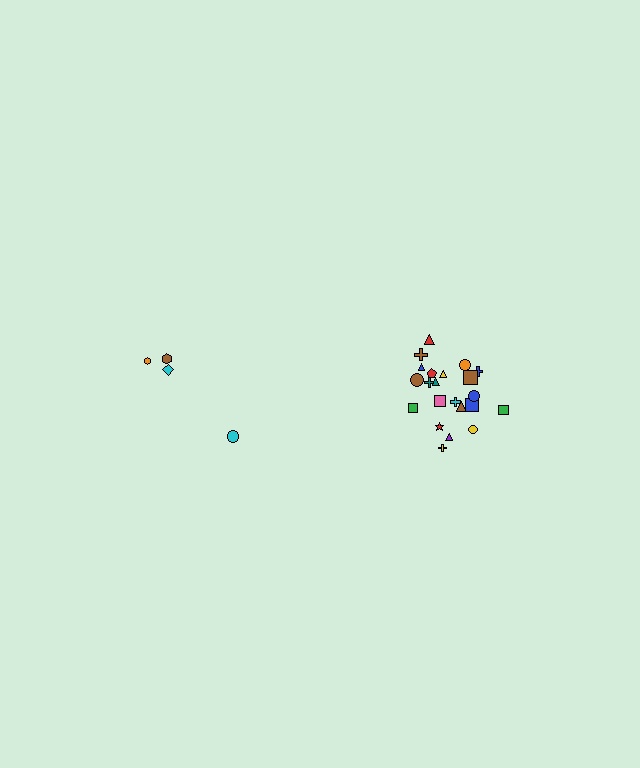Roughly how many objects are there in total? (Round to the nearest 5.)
Roughly 25 objects in total.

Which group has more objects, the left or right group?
The right group.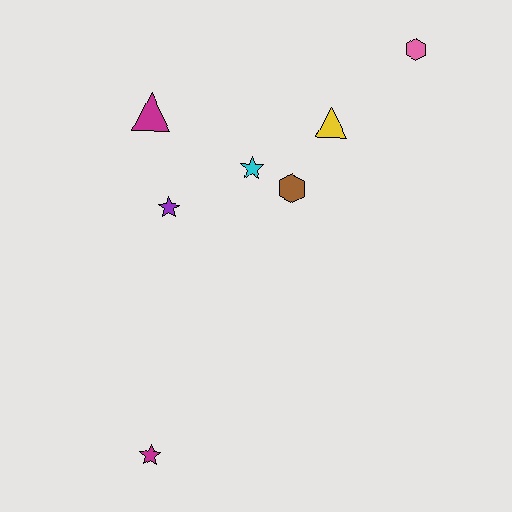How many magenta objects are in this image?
There are 2 magenta objects.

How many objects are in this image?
There are 7 objects.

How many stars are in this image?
There are 3 stars.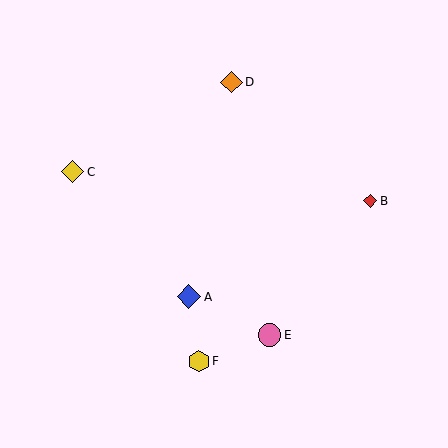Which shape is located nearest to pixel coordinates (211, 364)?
The yellow hexagon (labeled F) at (199, 361) is nearest to that location.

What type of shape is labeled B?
Shape B is a red diamond.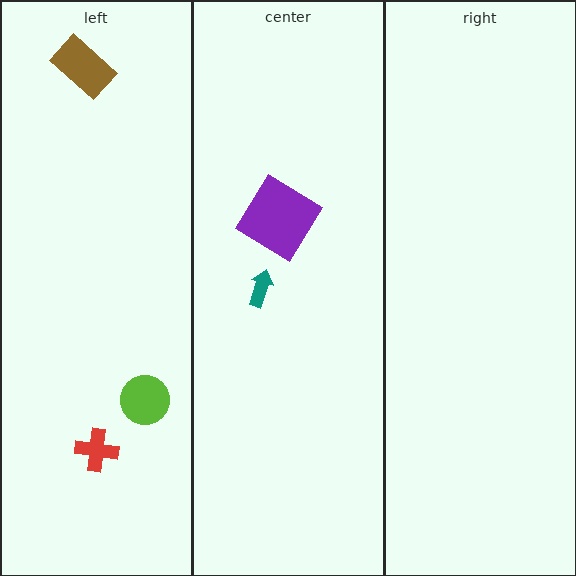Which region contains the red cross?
The left region.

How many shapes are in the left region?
3.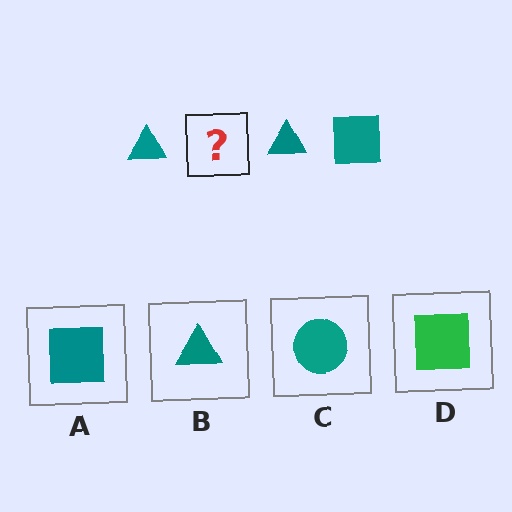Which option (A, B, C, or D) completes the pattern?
A.